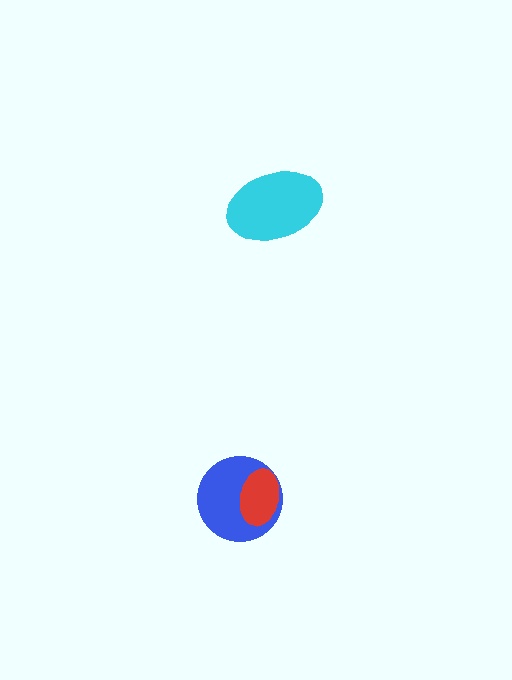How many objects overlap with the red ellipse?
1 object overlaps with the red ellipse.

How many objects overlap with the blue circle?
1 object overlaps with the blue circle.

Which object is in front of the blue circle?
The red ellipse is in front of the blue circle.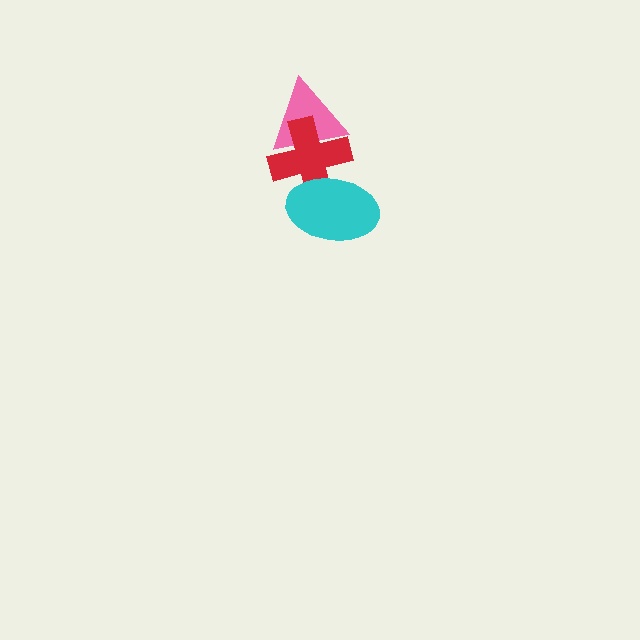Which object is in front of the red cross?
The cyan ellipse is in front of the red cross.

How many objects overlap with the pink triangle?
1 object overlaps with the pink triangle.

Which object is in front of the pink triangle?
The red cross is in front of the pink triangle.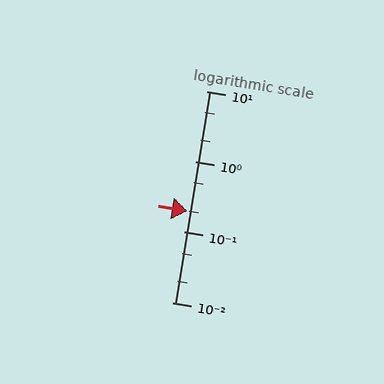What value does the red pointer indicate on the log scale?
The pointer indicates approximately 0.2.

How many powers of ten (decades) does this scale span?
The scale spans 3 decades, from 0.01 to 10.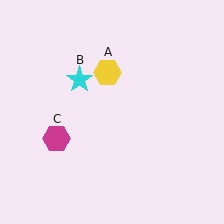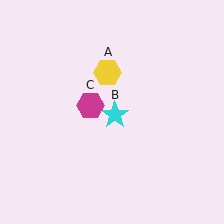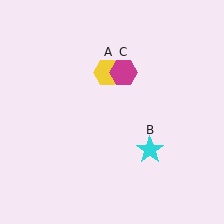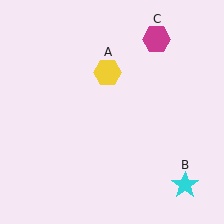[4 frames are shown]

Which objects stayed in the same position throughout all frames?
Yellow hexagon (object A) remained stationary.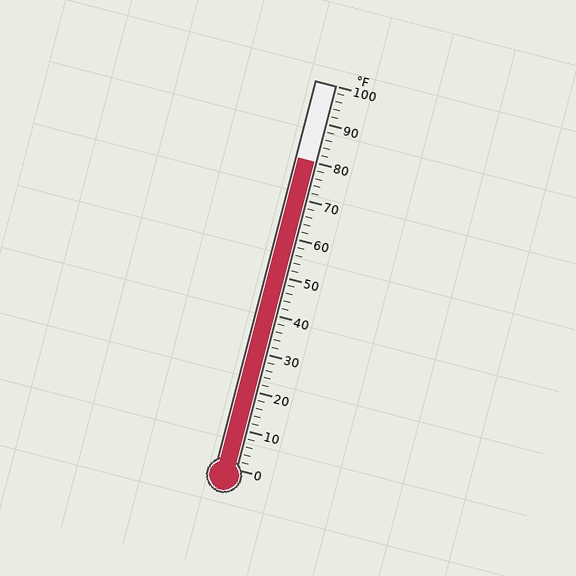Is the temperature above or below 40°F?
The temperature is above 40°F.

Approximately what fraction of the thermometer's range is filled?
The thermometer is filled to approximately 80% of its range.